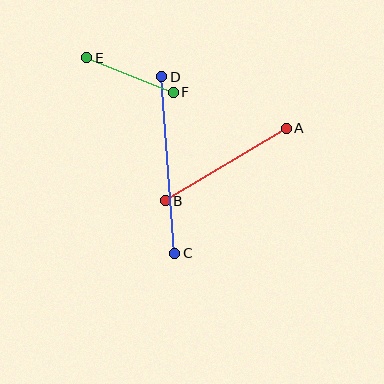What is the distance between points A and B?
The distance is approximately 141 pixels.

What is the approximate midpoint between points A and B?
The midpoint is at approximately (226, 164) pixels.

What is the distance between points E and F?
The distance is approximately 93 pixels.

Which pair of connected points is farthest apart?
Points C and D are farthest apart.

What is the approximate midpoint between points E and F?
The midpoint is at approximately (130, 75) pixels.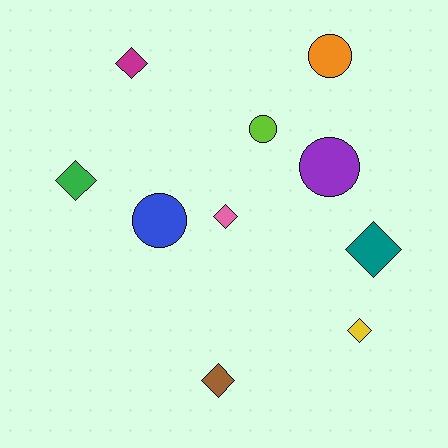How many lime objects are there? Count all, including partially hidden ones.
There is 1 lime object.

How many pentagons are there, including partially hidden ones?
There are no pentagons.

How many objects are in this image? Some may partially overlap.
There are 10 objects.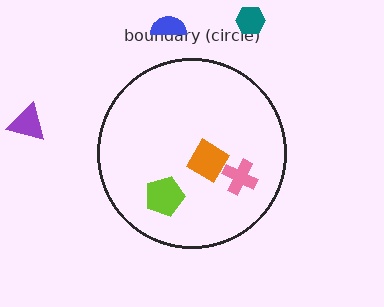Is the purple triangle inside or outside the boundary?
Outside.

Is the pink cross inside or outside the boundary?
Inside.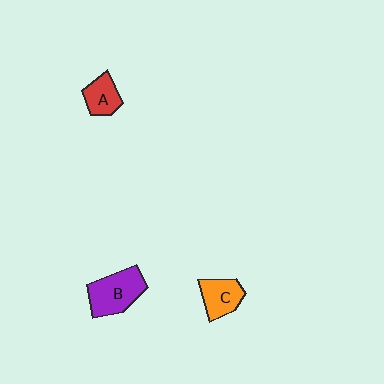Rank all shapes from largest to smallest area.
From largest to smallest: B (purple), C (orange), A (red).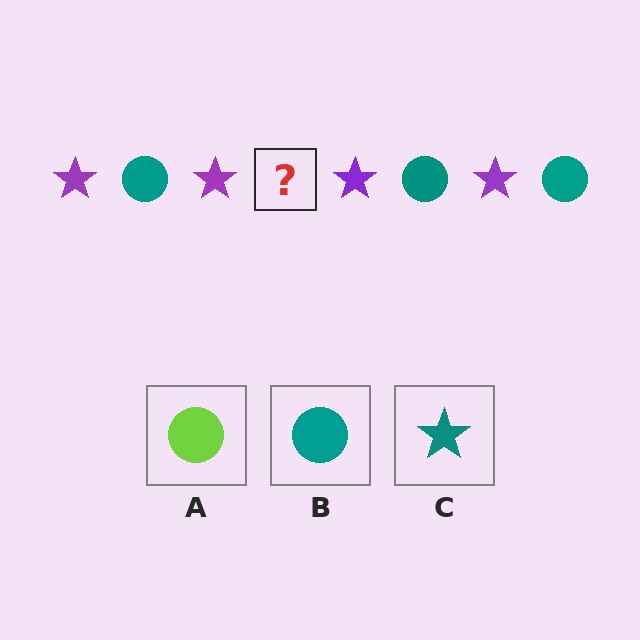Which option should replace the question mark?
Option B.